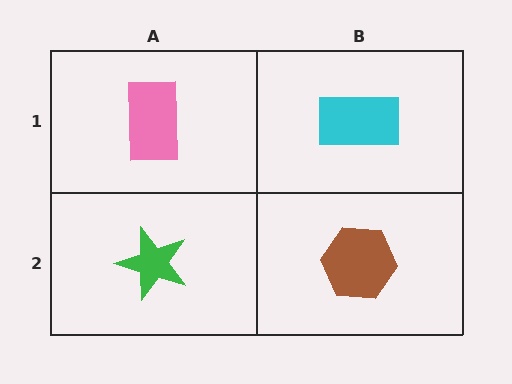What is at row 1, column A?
A pink rectangle.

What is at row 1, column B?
A cyan rectangle.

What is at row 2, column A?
A green star.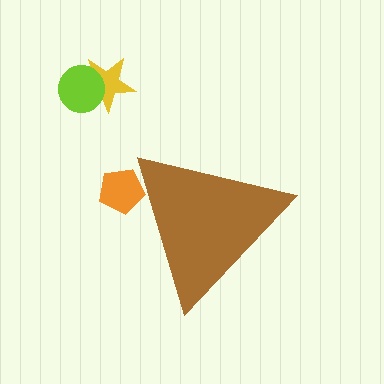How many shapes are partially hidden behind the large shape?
1 shape is partially hidden.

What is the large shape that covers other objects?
A brown triangle.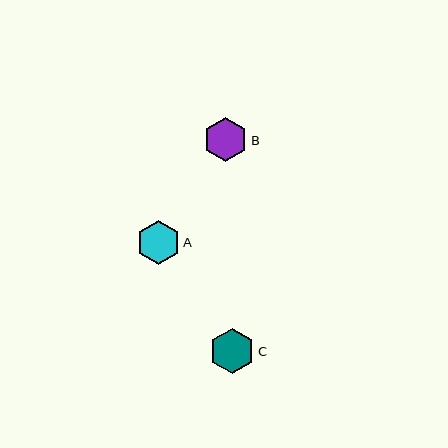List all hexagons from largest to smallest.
From largest to smallest: C, B, A.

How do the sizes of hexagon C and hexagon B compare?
Hexagon C and hexagon B are approximately the same size.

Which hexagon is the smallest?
Hexagon A is the smallest with a size of approximately 44 pixels.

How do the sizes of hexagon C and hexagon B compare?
Hexagon C and hexagon B are approximately the same size.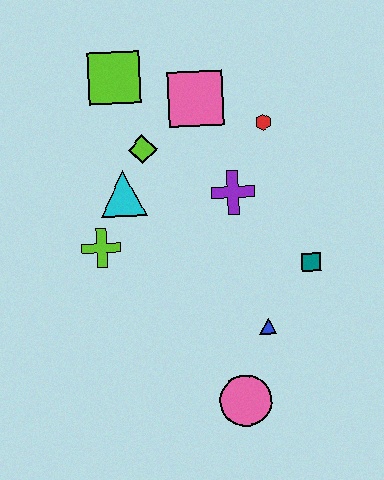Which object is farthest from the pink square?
The pink circle is farthest from the pink square.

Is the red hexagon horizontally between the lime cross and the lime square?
No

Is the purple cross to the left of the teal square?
Yes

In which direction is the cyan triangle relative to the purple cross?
The cyan triangle is to the left of the purple cross.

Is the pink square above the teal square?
Yes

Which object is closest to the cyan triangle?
The lime diamond is closest to the cyan triangle.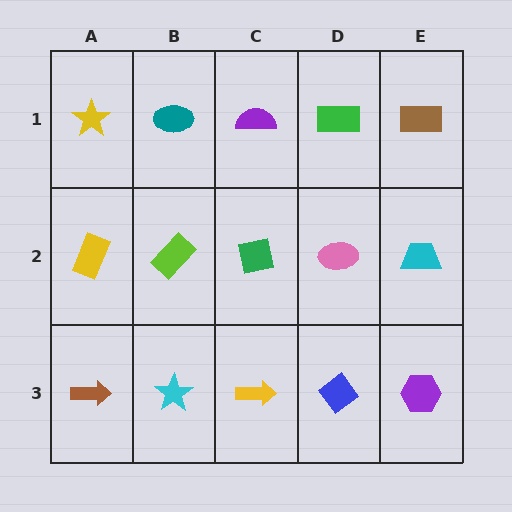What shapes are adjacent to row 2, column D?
A green rectangle (row 1, column D), a blue diamond (row 3, column D), a green square (row 2, column C), a cyan trapezoid (row 2, column E).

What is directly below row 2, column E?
A purple hexagon.